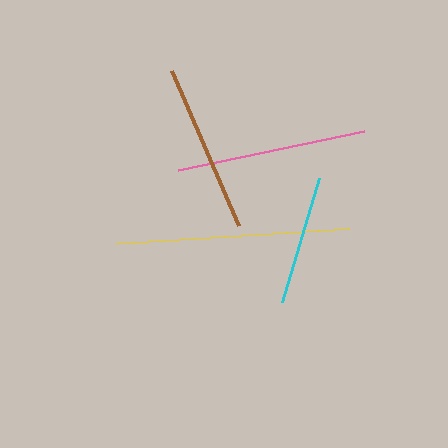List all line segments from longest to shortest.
From longest to shortest: yellow, pink, brown, cyan.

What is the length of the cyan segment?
The cyan segment is approximately 129 pixels long.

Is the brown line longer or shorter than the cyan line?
The brown line is longer than the cyan line.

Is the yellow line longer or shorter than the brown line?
The yellow line is longer than the brown line.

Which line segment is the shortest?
The cyan line is the shortest at approximately 129 pixels.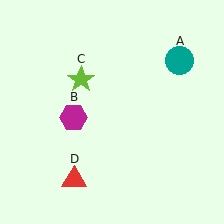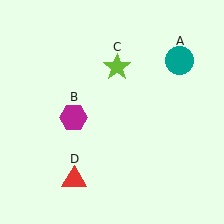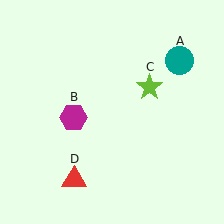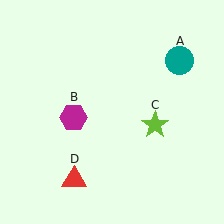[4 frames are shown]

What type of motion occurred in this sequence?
The lime star (object C) rotated clockwise around the center of the scene.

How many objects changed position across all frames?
1 object changed position: lime star (object C).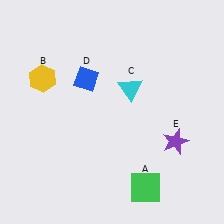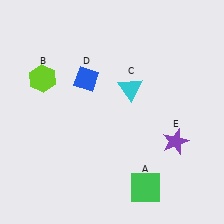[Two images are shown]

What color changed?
The hexagon (B) changed from yellow in Image 1 to lime in Image 2.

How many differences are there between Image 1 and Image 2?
There is 1 difference between the two images.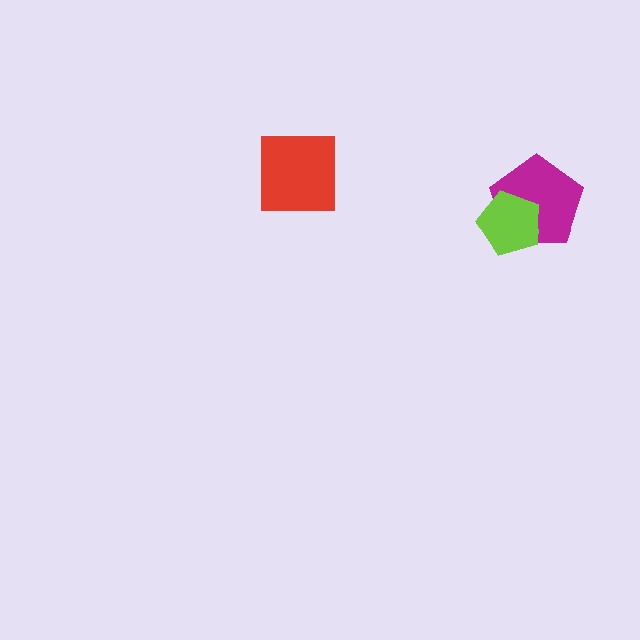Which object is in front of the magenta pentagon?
The lime pentagon is in front of the magenta pentagon.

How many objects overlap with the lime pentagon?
1 object overlaps with the lime pentagon.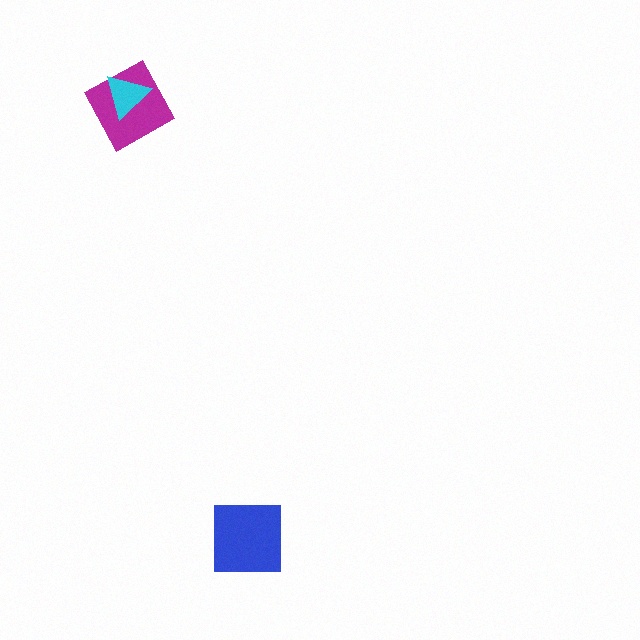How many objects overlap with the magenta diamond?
1 object overlaps with the magenta diamond.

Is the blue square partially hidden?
No, no other shape covers it.